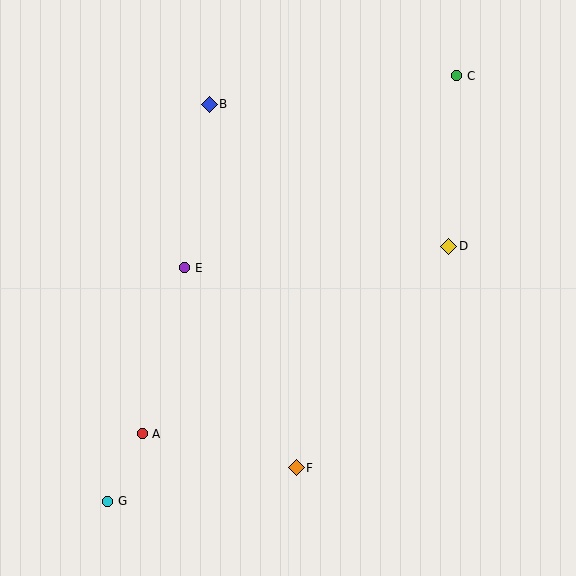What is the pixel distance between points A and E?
The distance between A and E is 171 pixels.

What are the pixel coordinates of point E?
Point E is at (185, 268).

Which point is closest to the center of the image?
Point E at (185, 268) is closest to the center.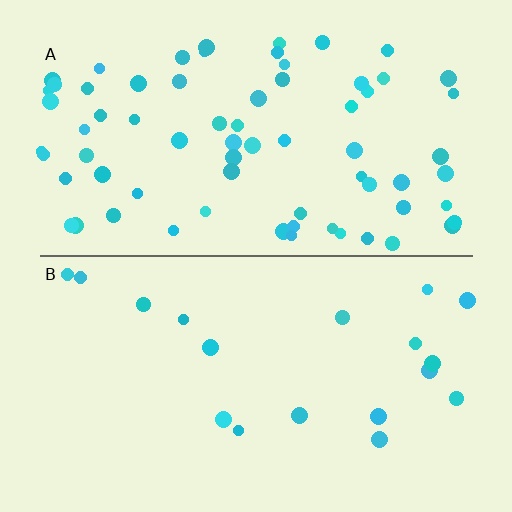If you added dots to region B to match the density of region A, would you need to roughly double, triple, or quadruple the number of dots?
Approximately quadruple.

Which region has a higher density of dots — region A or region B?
A (the top).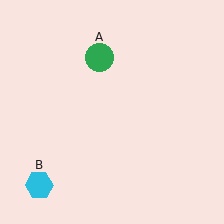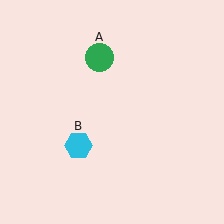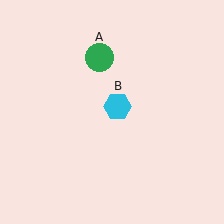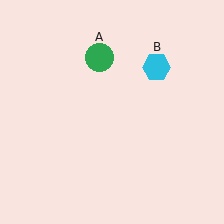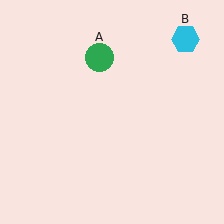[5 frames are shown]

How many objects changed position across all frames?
1 object changed position: cyan hexagon (object B).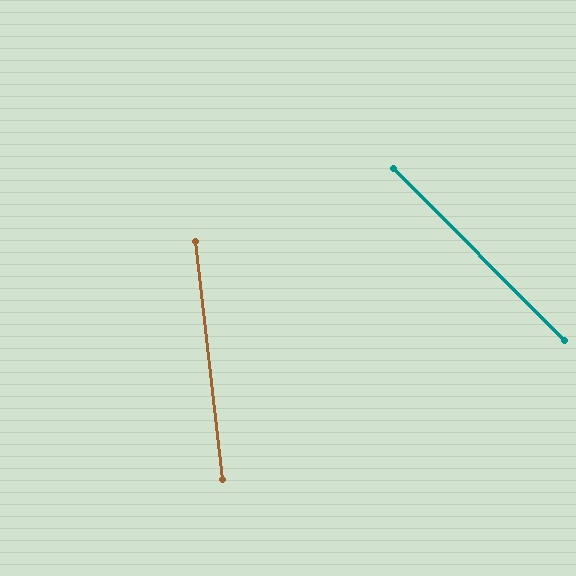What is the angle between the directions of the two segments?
Approximately 38 degrees.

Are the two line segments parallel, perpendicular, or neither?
Neither parallel nor perpendicular — they differ by about 38°.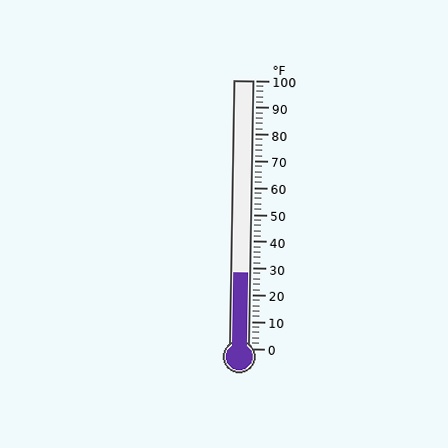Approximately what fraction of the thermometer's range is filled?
The thermometer is filled to approximately 30% of its range.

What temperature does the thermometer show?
The thermometer shows approximately 28°F.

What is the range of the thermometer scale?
The thermometer scale ranges from 0°F to 100°F.